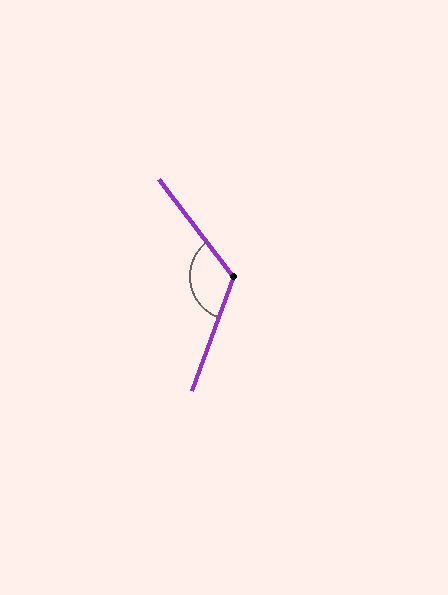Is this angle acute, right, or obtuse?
It is obtuse.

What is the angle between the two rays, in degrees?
Approximately 122 degrees.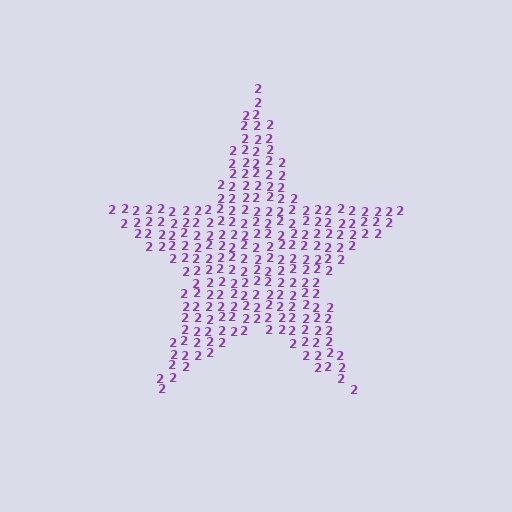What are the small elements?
The small elements are digit 2's.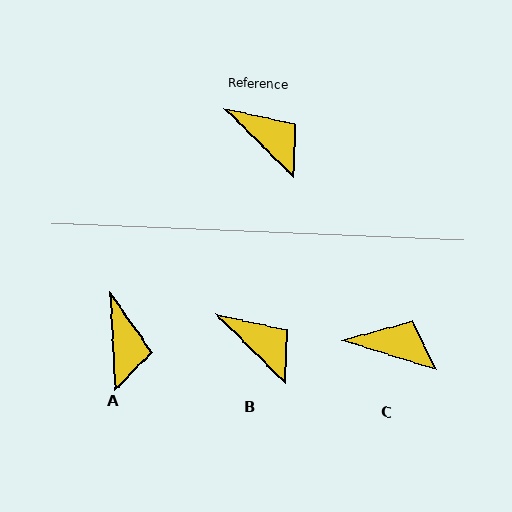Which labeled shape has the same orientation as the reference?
B.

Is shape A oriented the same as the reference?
No, it is off by about 42 degrees.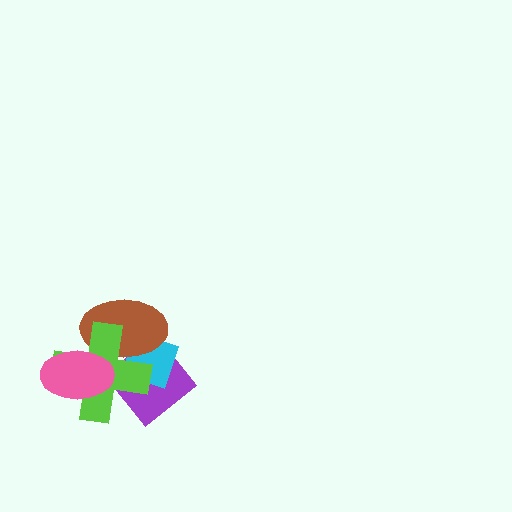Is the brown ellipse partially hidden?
Yes, it is partially covered by another shape.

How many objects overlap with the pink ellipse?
3 objects overlap with the pink ellipse.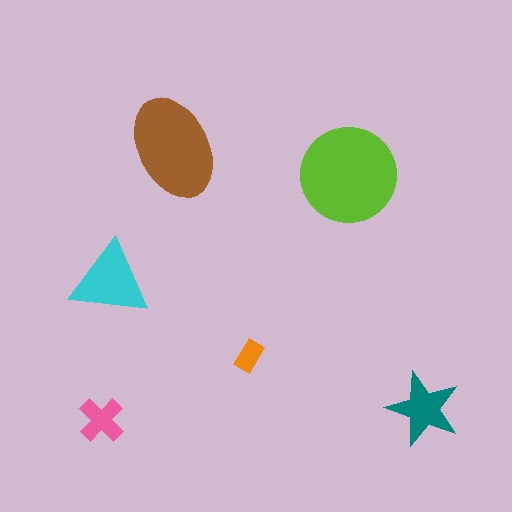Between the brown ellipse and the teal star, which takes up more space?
The brown ellipse.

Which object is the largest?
The lime circle.